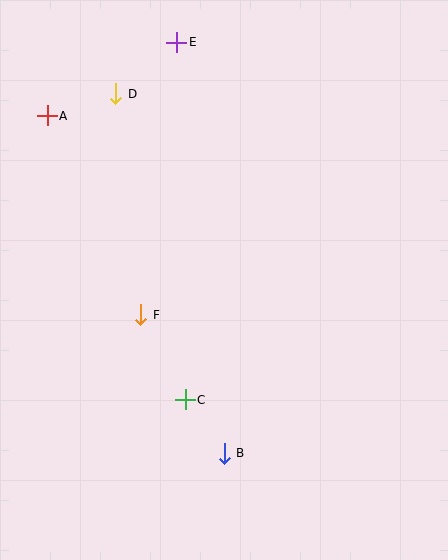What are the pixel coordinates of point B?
Point B is at (224, 453).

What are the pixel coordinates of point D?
Point D is at (116, 94).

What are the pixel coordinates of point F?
Point F is at (141, 315).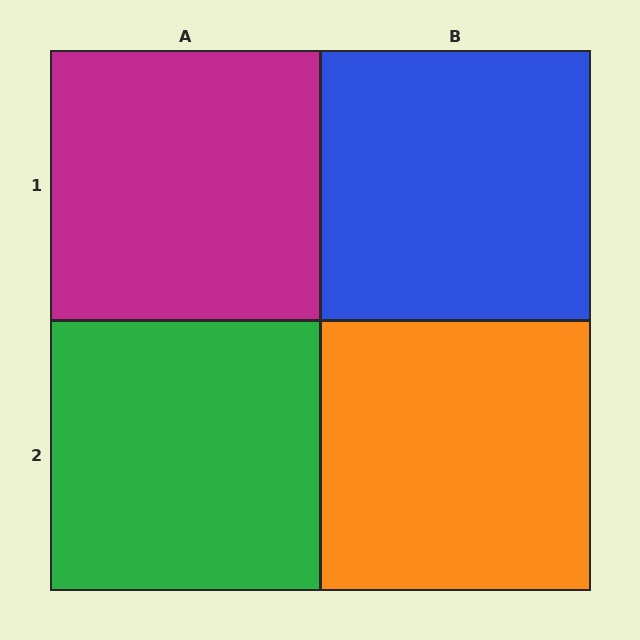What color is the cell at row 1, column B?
Blue.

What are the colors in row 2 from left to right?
Green, orange.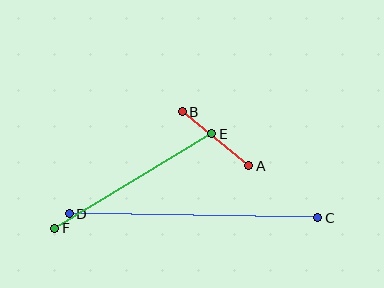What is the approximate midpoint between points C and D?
The midpoint is at approximately (193, 216) pixels.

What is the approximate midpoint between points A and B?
The midpoint is at approximately (216, 139) pixels.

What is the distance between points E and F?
The distance is approximately 183 pixels.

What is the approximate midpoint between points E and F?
The midpoint is at approximately (133, 181) pixels.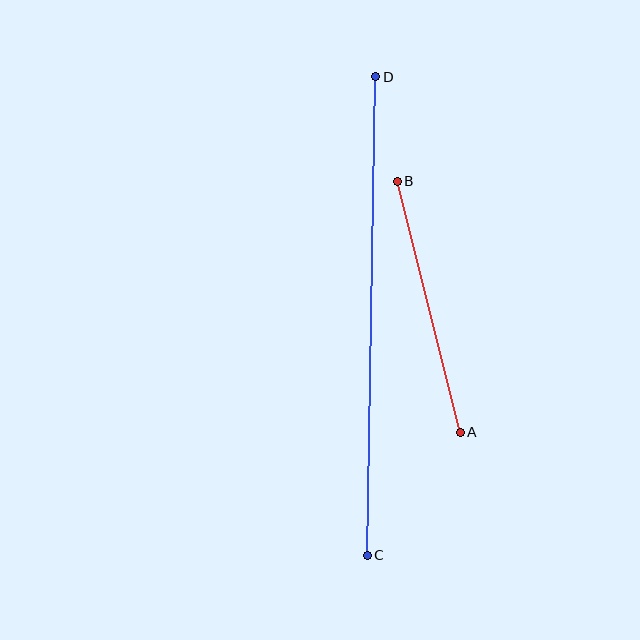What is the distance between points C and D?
The distance is approximately 478 pixels.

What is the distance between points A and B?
The distance is approximately 259 pixels.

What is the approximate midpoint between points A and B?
The midpoint is at approximately (429, 307) pixels.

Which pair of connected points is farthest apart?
Points C and D are farthest apart.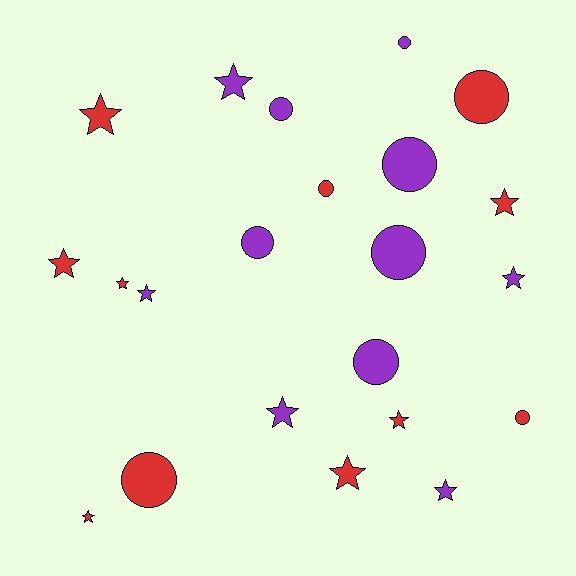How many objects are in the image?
There are 22 objects.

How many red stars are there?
There are 7 red stars.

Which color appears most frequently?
Purple, with 11 objects.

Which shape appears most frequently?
Star, with 12 objects.